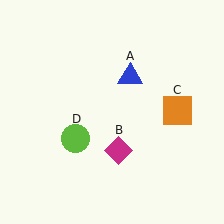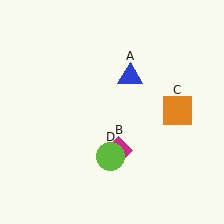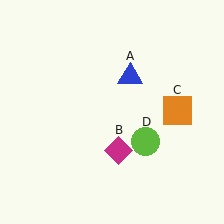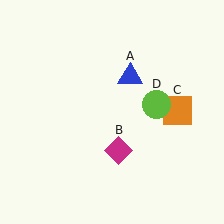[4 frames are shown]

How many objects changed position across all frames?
1 object changed position: lime circle (object D).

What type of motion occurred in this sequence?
The lime circle (object D) rotated counterclockwise around the center of the scene.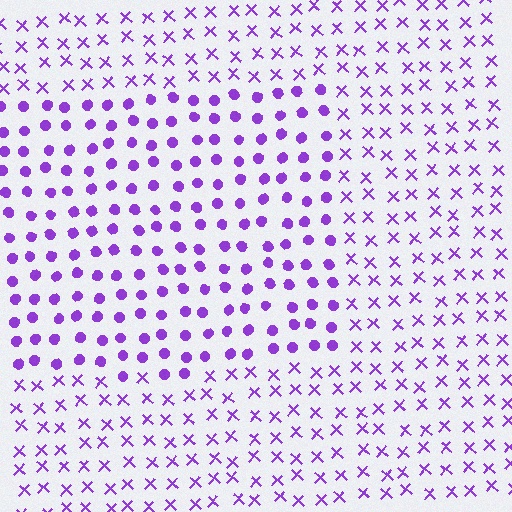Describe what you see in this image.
The image is filled with small purple elements arranged in a uniform grid. A rectangle-shaped region contains circles, while the surrounding area contains X marks. The boundary is defined purely by the change in element shape.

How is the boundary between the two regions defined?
The boundary is defined by a change in element shape: circles inside vs. X marks outside. All elements share the same color and spacing.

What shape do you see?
I see a rectangle.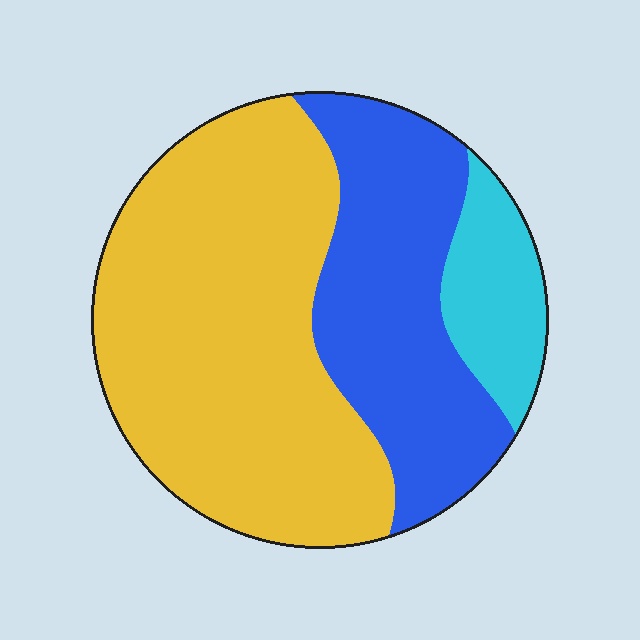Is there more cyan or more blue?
Blue.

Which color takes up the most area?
Yellow, at roughly 55%.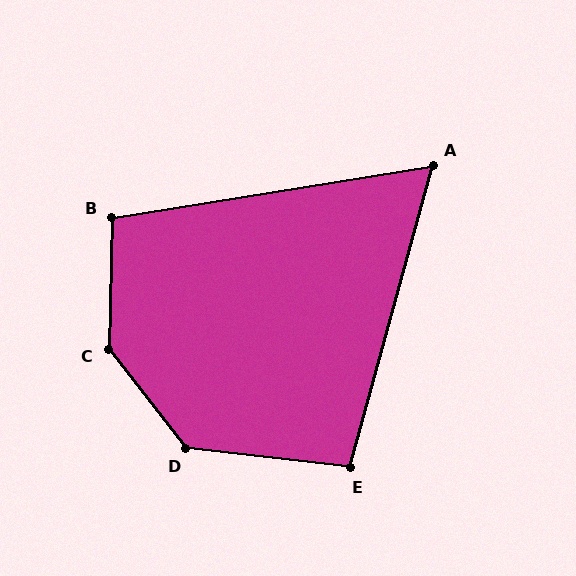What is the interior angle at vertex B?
Approximately 101 degrees (obtuse).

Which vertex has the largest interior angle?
C, at approximately 140 degrees.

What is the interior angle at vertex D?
Approximately 135 degrees (obtuse).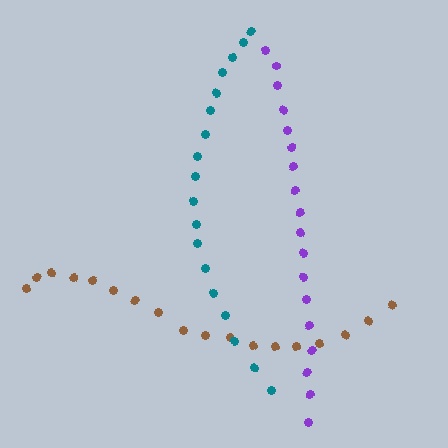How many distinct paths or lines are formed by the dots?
There are 3 distinct paths.